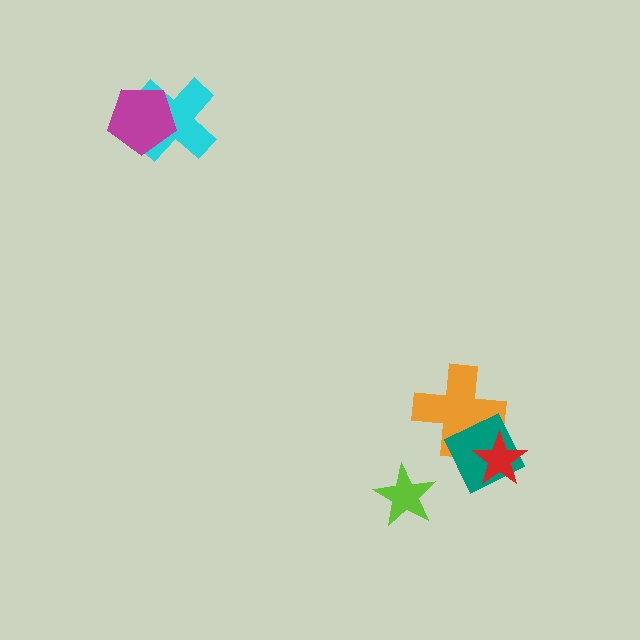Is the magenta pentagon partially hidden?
No, no other shape covers it.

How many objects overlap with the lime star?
0 objects overlap with the lime star.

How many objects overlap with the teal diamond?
2 objects overlap with the teal diamond.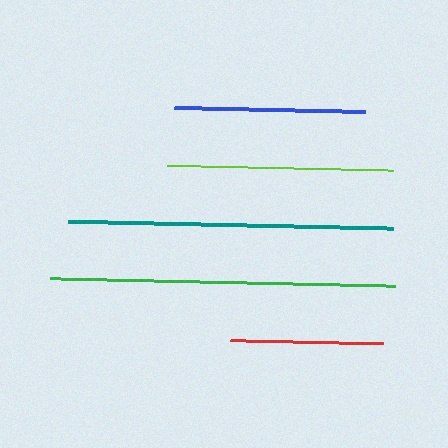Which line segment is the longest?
The green line is the longest at approximately 345 pixels.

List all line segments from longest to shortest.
From longest to shortest: green, teal, lime, blue, red.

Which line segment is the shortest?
The red line is the shortest at approximately 152 pixels.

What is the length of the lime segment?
The lime segment is approximately 226 pixels long.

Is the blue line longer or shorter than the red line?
The blue line is longer than the red line.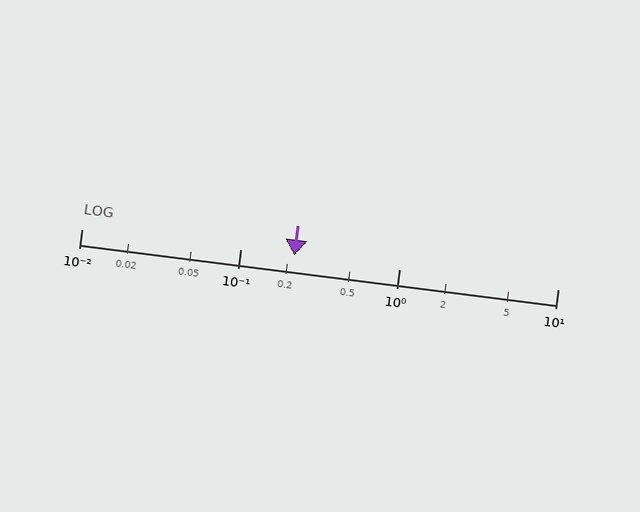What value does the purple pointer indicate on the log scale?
The pointer indicates approximately 0.22.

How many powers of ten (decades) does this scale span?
The scale spans 3 decades, from 0.01 to 10.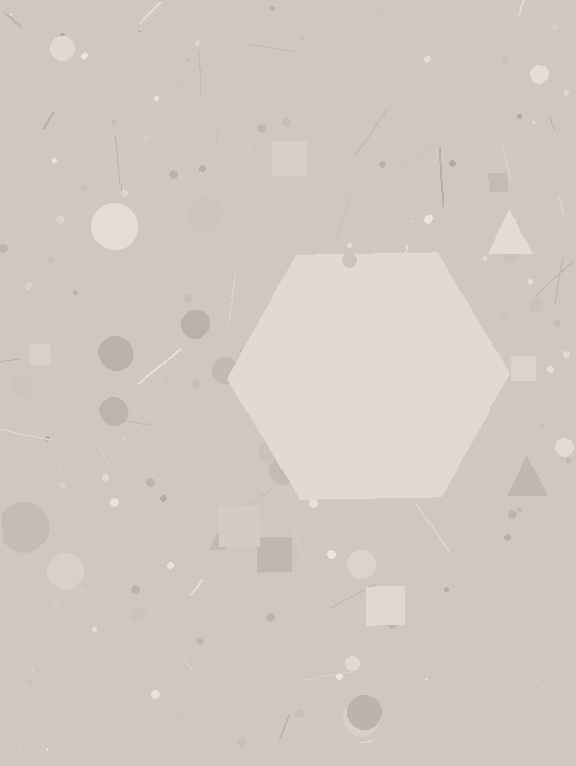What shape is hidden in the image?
A hexagon is hidden in the image.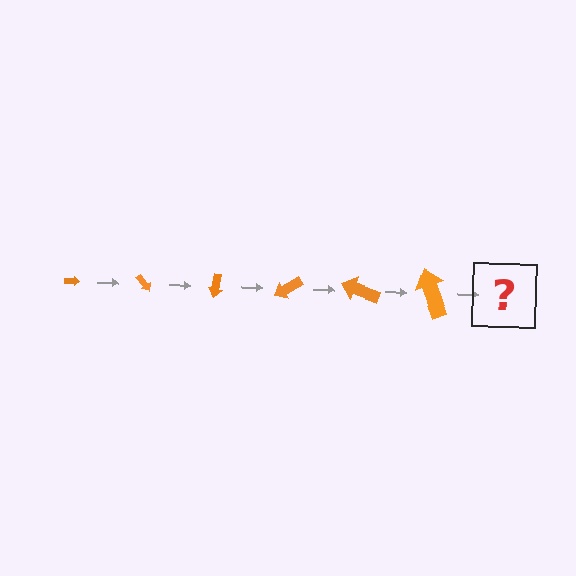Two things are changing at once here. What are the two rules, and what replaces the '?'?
The two rules are that the arrow grows larger each step and it rotates 50 degrees each step. The '?' should be an arrow, larger than the previous one and rotated 300 degrees from the start.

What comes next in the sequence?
The next element should be an arrow, larger than the previous one and rotated 300 degrees from the start.